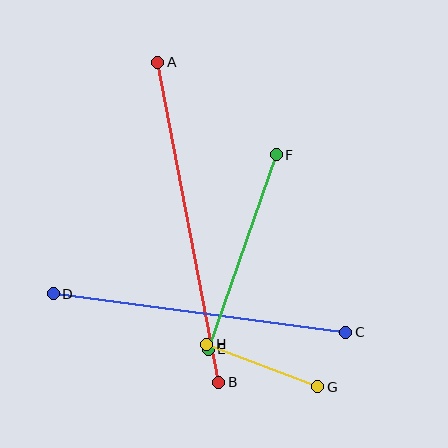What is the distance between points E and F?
The distance is approximately 206 pixels.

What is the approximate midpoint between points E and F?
The midpoint is at approximately (242, 252) pixels.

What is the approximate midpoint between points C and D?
The midpoint is at approximately (199, 313) pixels.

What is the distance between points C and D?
The distance is approximately 295 pixels.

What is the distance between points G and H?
The distance is approximately 119 pixels.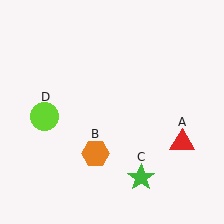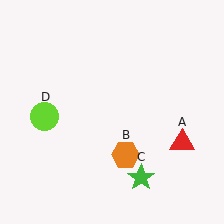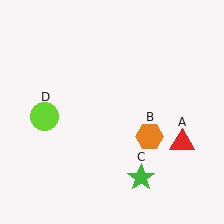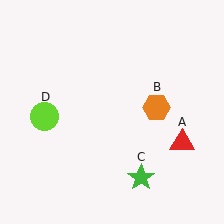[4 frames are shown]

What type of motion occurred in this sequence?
The orange hexagon (object B) rotated counterclockwise around the center of the scene.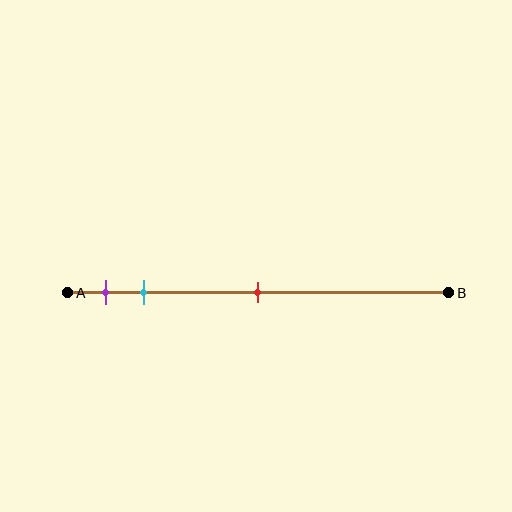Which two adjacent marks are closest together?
The purple and cyan marks are the closest adjacent pair.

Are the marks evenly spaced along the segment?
No, the marks are not evenly spaced.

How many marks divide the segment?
There are 3 marks dividing the segment.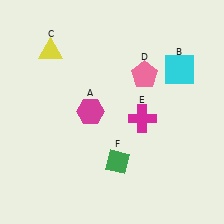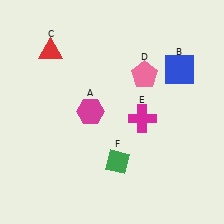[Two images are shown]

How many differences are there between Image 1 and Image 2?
There are 2 differences between the two images.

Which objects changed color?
B changed from cyan to blue. C changed from yellow to red.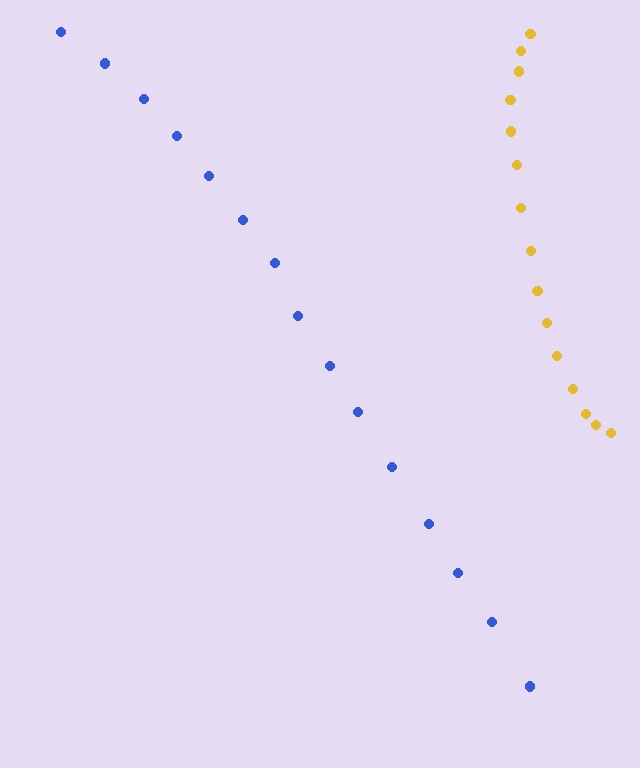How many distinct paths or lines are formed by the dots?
There are 2 distinct paths.